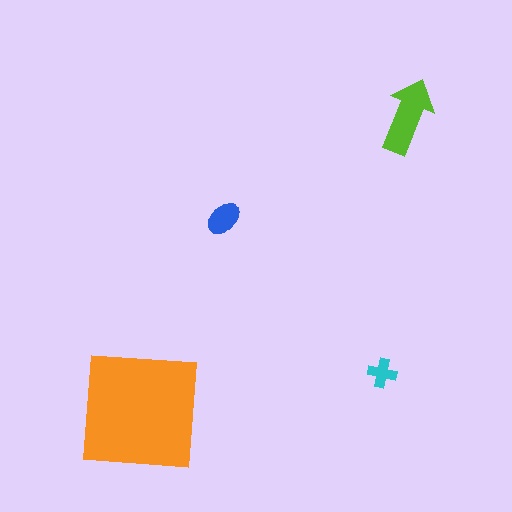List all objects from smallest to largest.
The cyan cross, the blue ellipse, the lime arrow, the orange square.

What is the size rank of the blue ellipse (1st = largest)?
3rd.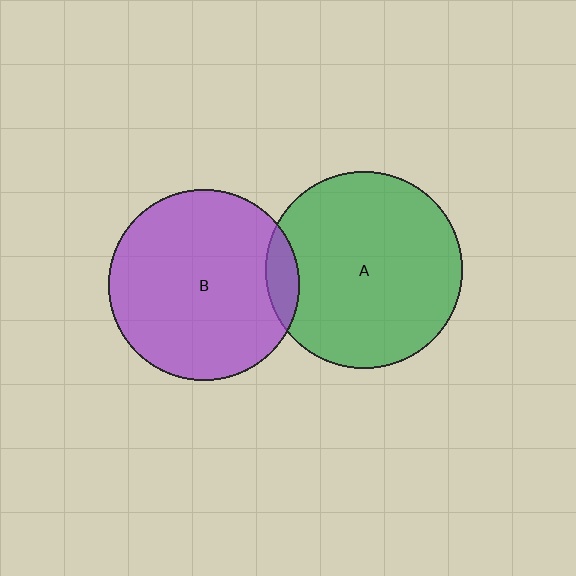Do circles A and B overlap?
Yes.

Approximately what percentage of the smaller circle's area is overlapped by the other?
Approximately 10%.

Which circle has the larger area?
Circle A (green).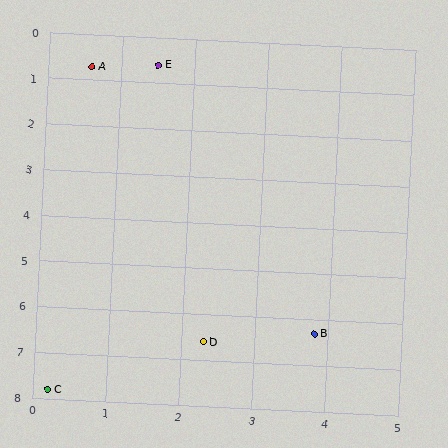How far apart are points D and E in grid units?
Points D and E are about 6.1 grid units apart.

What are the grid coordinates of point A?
Point A is at approximately (0.6, 0.7).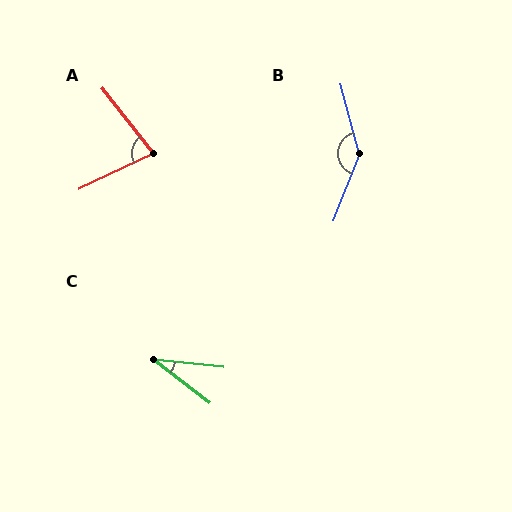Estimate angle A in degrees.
Approximately 78 degrees.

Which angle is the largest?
B, at approximately 144 degrees.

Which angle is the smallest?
C, at approximately 31 degrees.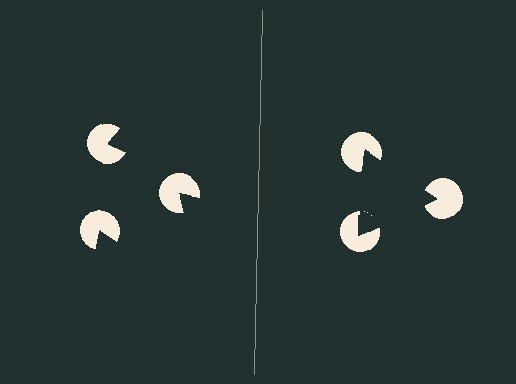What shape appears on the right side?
An illusory triangle.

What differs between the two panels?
The pac-man discs are positioned identically on both sides; only the wedge orientations differ. On the right they align to a triangle; on the left they are misaligned.